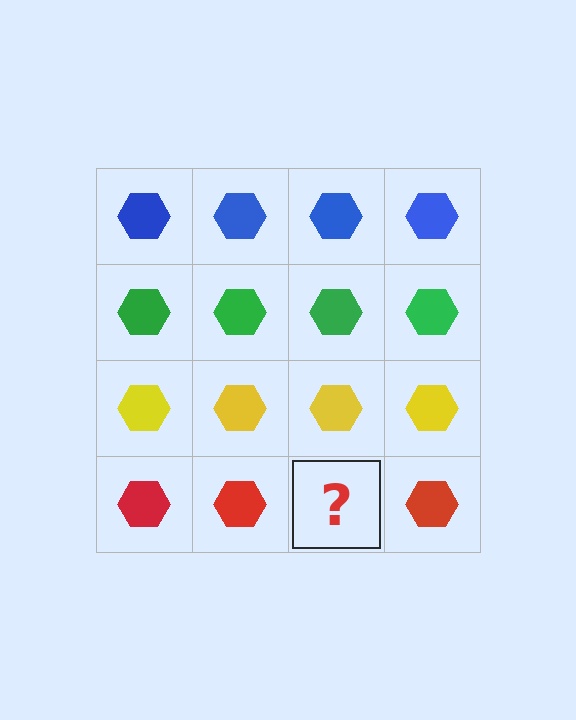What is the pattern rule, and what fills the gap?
The rule is that each row has a consistent color. The gap should be filled with a red hexagon.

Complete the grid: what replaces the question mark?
The question mark should be replaced with a red hexagon.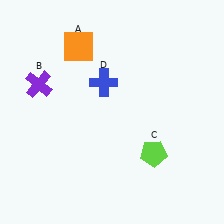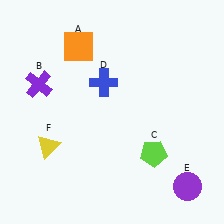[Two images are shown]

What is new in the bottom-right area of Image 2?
A purple circle (E) was added in the bottom-right area of Image 2.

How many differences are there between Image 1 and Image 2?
There are 2 differences between the two images.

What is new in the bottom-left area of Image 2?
A yellow triangle (F) was added in the bottom-left area of Image 2.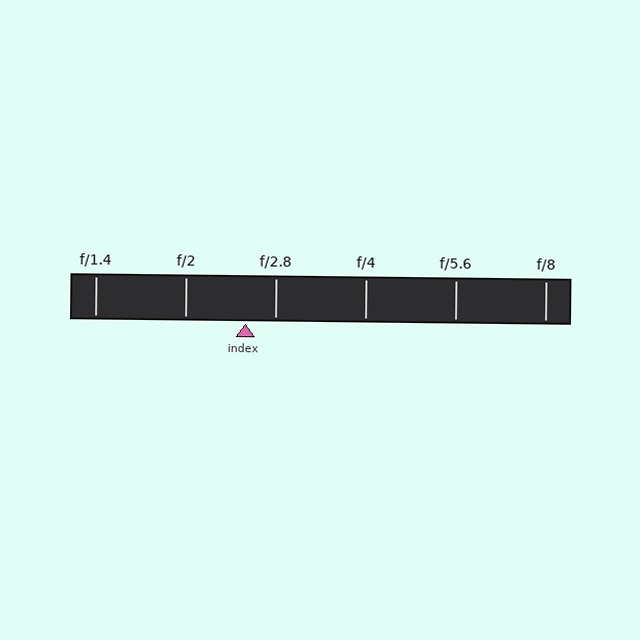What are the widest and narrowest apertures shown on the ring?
The widest aperture shown is f/1.4 and the narrowest is f/8.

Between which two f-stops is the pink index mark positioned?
The index mark is between f/2 and f/2.8.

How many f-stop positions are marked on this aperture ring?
There are 6 f-stop positions marked.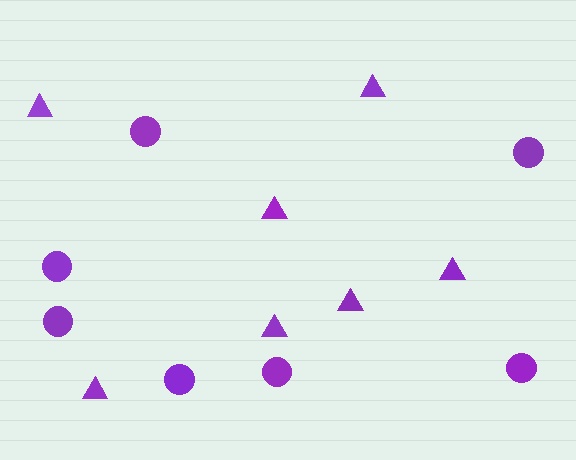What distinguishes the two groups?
There are 2 groups: one group of triangles (7) and one group of circles (7).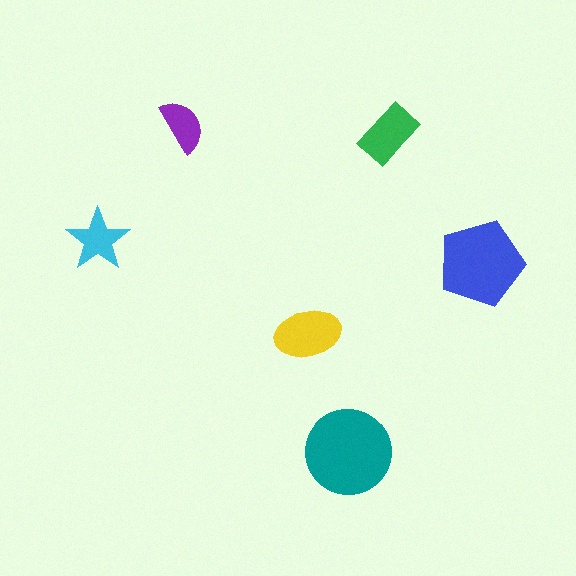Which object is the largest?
The teal circle.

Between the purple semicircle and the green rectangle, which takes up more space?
The green rectangle.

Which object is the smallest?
The purple semicircle.